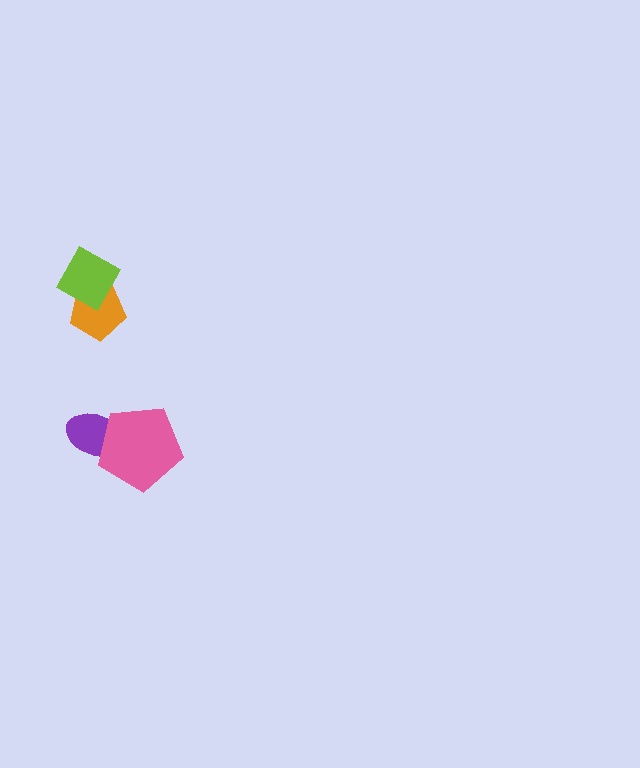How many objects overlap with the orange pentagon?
1 object overlaps with the orange pentagon.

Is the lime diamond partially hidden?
No, no other shape covers it.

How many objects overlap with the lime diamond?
1 object overlaps with the lime diamond.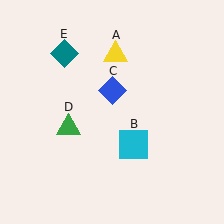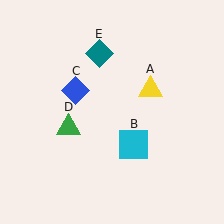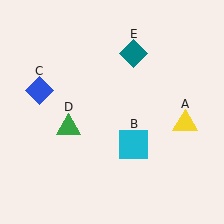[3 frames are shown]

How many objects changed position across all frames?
3 objects changed position: yellow triangle (object A), blue diamond (object C), teal diamond (object E).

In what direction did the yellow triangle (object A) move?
The yellow triangle (object A) moved down and to the right.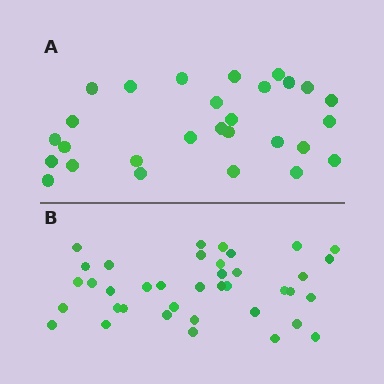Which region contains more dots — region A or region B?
Region B (the bottom region) has more dots.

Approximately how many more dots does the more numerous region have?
Region B has roughly 10 or so more dots than region A.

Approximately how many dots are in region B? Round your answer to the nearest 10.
About 40 dots. (The exact count is 38, which rounds to 40.)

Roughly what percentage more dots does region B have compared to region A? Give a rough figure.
About 35% more.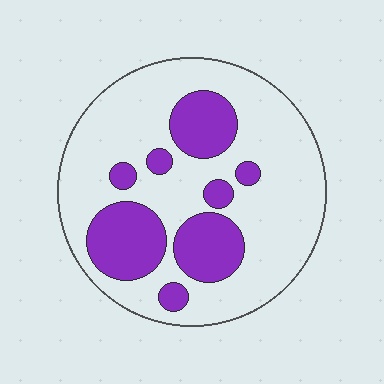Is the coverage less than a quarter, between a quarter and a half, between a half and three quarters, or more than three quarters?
Between a quarter and a half.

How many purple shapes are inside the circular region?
8.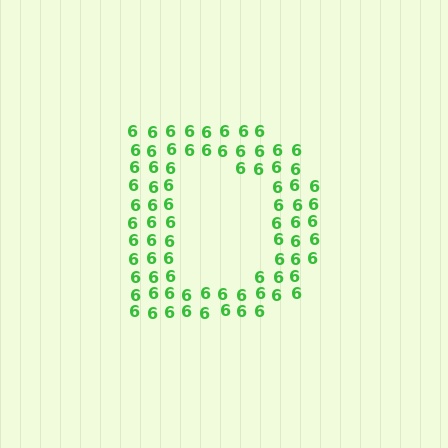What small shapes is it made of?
It is made of small digit 6's.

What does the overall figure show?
The overall figure shows the letter D.